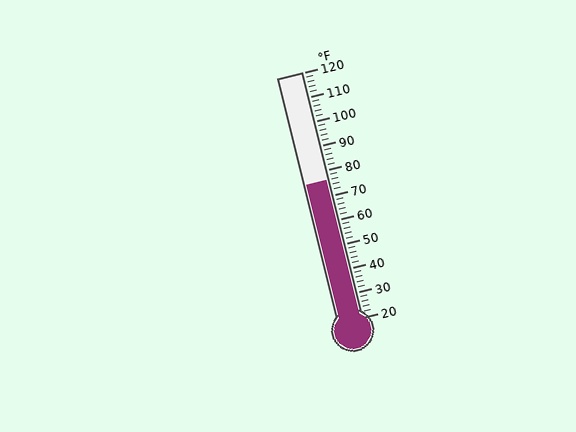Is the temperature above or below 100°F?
The temperature is below 100°F.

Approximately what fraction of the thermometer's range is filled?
The thermometer is filled to approximately 55% of its range.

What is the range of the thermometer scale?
The thermometer scale ranges from 20°F to 120°F.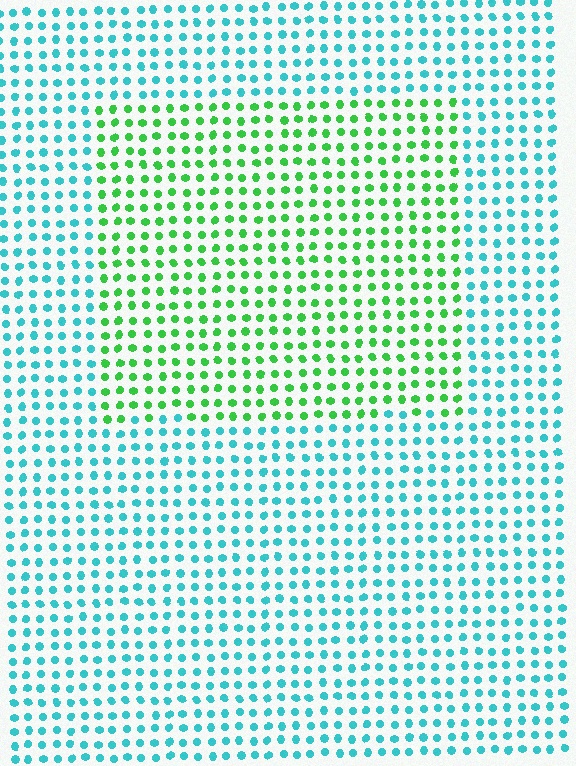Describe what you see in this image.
The image is filled with small cyan elements in a uniform arrangement. A rectangle-shaped region is visible where the elements are tinted to a slightly different hue, forming a subtle color boundary.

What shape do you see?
I see a rectangle.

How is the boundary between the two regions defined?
The boundary is defined purely by a slight shift in hue (about 56 degrees). Spacing, size, and orientation are identical on both sides.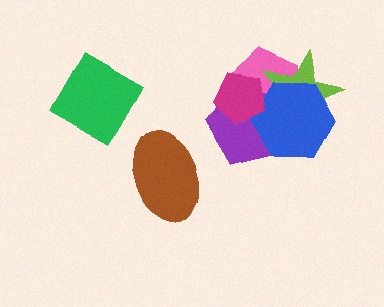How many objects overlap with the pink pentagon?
4 objects overlap with the pink pentagon.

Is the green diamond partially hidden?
No, no other shape covers it.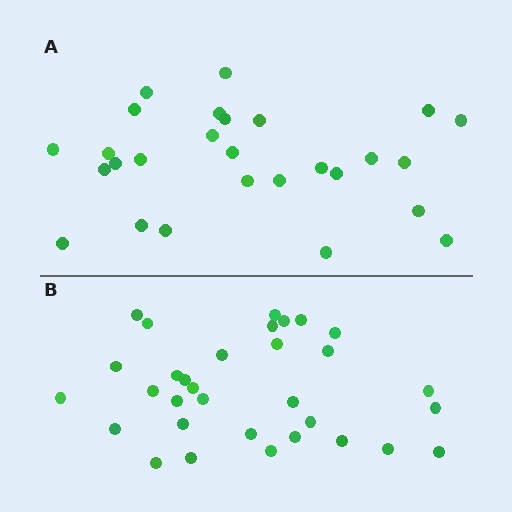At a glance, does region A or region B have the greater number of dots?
Region B (the bottom region) has more dots.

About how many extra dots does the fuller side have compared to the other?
Region B has about 5 more dots than region A.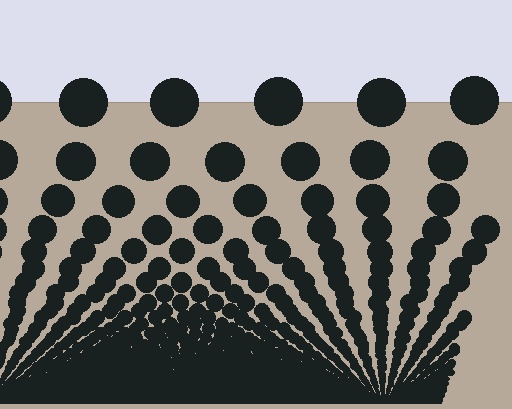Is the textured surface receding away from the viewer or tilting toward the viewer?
The surface appears to tilt toward the viewer. Texture elements get larger and sparser toward the top.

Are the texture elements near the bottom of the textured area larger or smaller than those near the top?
Smaller. The gradient is inverted — elements near the bottom are smaller and denser.